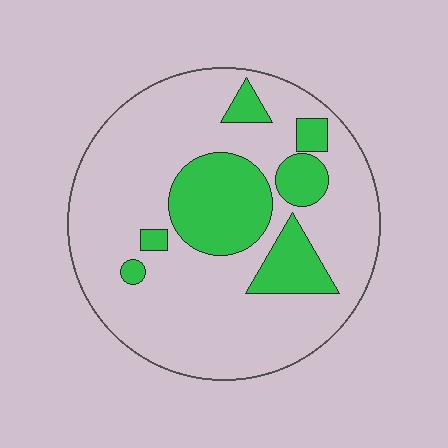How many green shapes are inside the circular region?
7.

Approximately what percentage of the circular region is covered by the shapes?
Approximately 25%.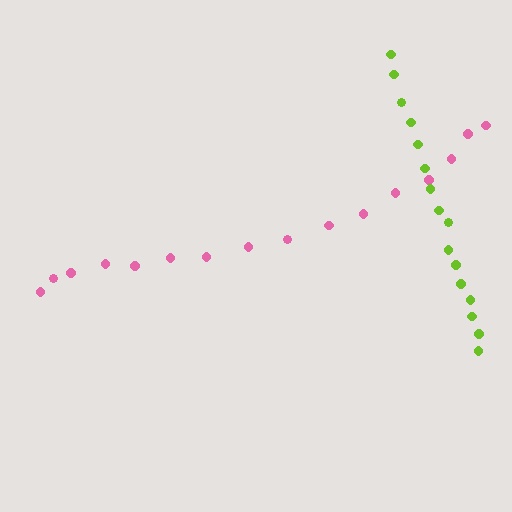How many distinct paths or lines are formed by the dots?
There are 2 distinct paths.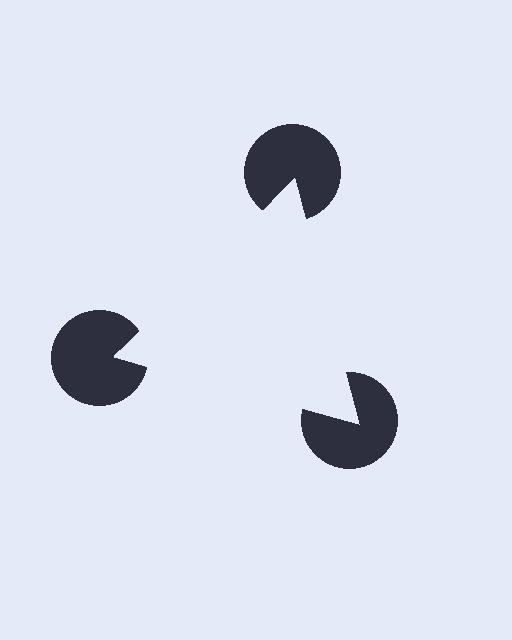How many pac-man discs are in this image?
There are 3 — one at each vertex of the illusory triangle.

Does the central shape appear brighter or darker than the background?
It typically appears slightly brighter than the background, even though no actual brightness change is drawn.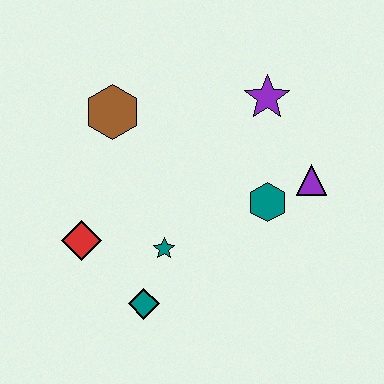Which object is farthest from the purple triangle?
The red diamond is farthest from the purple triangle.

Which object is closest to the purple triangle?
The teal hexagon is closest to the purple triangle.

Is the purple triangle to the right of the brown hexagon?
Yes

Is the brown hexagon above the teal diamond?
Yes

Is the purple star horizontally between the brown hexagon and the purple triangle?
Yes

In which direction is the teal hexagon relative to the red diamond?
The teal hexagon is to the right of the red diamond.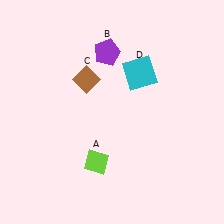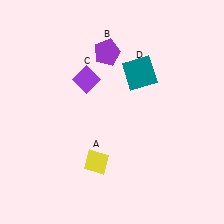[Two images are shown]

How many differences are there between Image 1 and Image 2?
There are 3 differences between the two images.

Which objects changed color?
A changed from lime to yellow. C changed from brown to purple. D changed from cyan to teal.